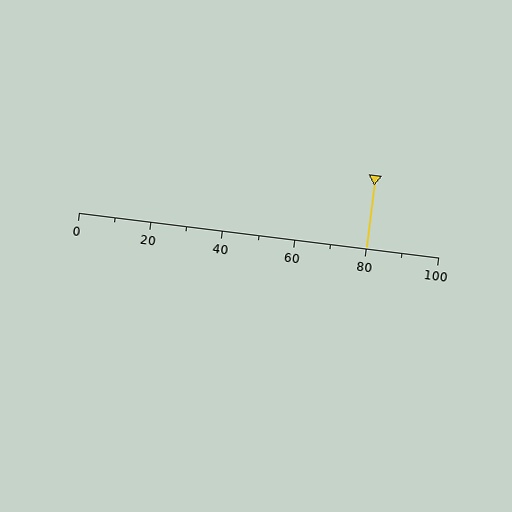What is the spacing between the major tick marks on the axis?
The major ticks are spaced 20 apart.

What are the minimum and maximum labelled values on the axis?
The axis runs from 0 to 100.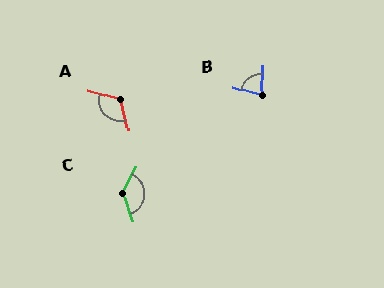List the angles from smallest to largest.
B (76°), A (120°), C (134°).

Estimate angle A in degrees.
Approximately 120 degrees.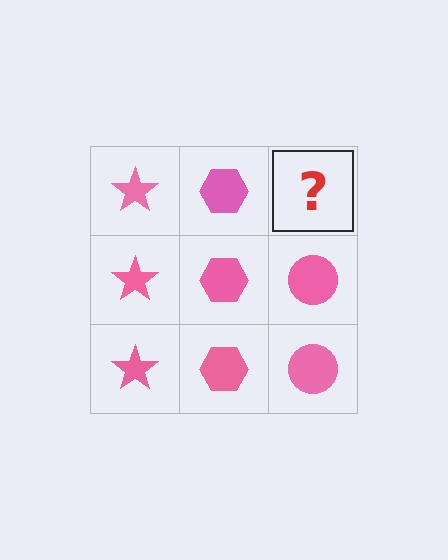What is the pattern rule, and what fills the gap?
The rule is that each column has a consistent shape. The gap should be filled with a pink circle.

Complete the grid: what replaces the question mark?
The question mark should be replaced with a pink circle.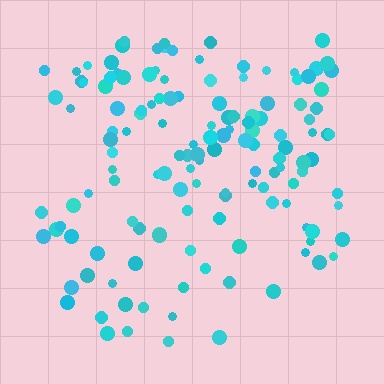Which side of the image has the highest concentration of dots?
The top.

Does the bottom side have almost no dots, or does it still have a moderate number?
Still a moderate number, just noticeably fewer than the top.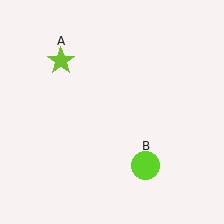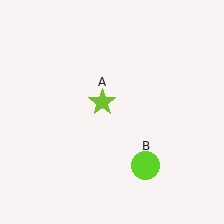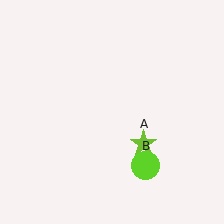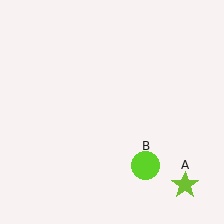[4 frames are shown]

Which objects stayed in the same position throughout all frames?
Lime circle (object B) remained stationary.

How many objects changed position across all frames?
1 object changed position: lime star (object A).